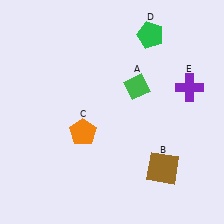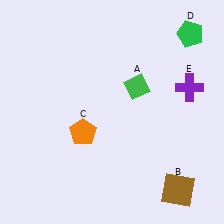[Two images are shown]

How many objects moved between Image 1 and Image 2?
2 objects moved between the two images.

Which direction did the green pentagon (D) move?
The green pentagon (D) moved right.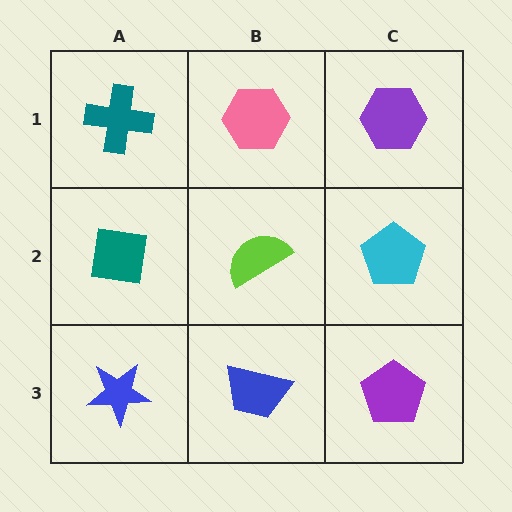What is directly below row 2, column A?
A blue star.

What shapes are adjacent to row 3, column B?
A lime semicircle (row 2, column B), a blue star (row 3, column A), a purple pentagon (row 3, column C).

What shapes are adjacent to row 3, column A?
A teal square (row 2, column A), a blue trapezoid (row 3, column B).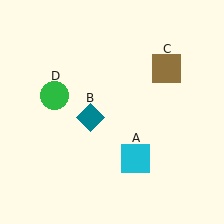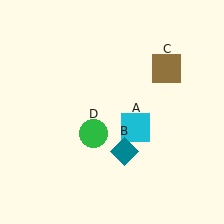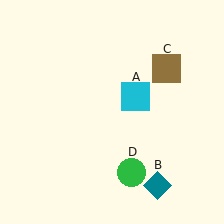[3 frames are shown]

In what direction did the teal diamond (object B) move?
The teal diamond (object B) moved down and to the right.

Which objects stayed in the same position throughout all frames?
Brown square (object C) remained stationary.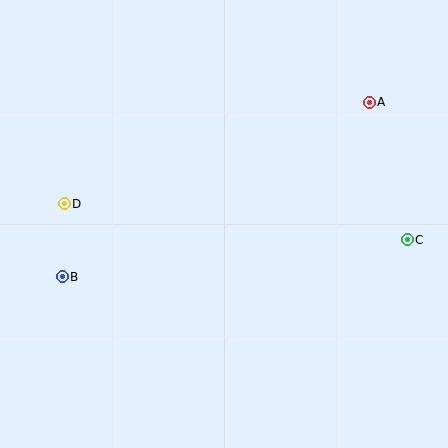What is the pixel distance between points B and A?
The distance between B and A is 353 pixels.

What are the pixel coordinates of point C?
Point C is at (407, 240).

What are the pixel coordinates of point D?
Point D is at (64, 204).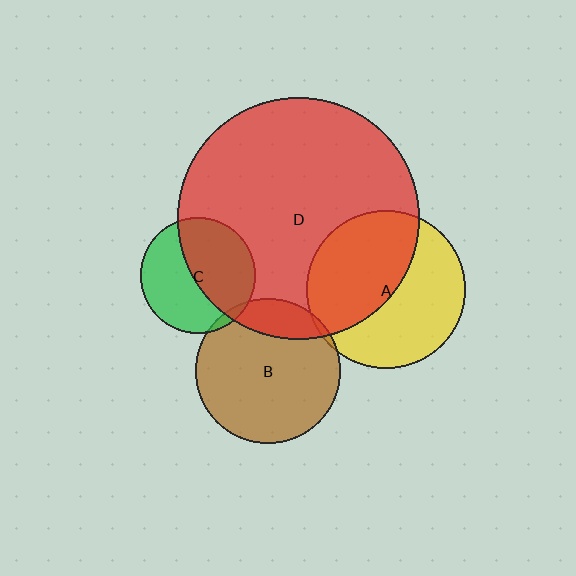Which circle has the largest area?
Circle D (red).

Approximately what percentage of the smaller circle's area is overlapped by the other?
Approximately 5%.